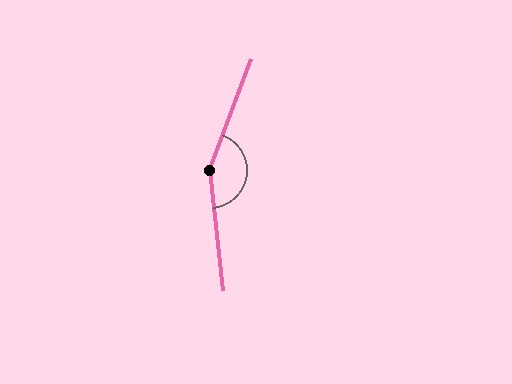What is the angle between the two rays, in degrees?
Approximately 153 degrees.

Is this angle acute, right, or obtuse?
It is obtuse.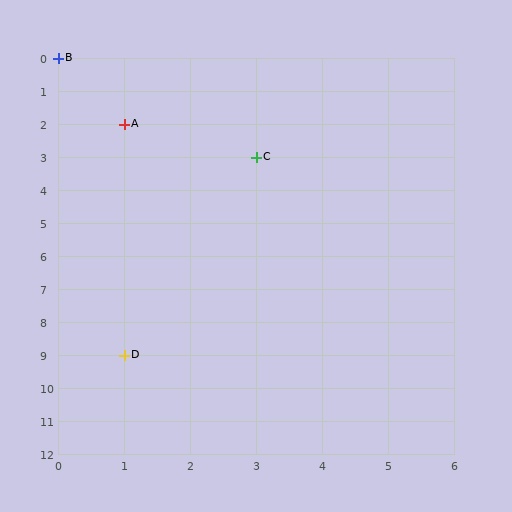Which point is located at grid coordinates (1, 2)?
Point A is at (1, 2).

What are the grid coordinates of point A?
Point A is at grid coordinates (1, 2).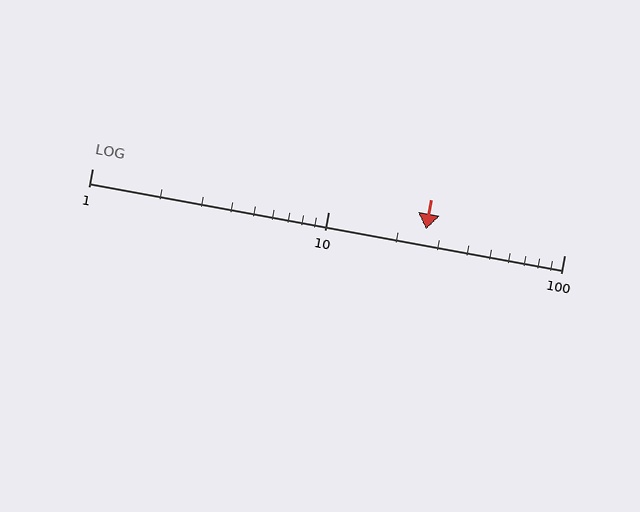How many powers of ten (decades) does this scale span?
The scale spans 2 decades, from 1 to 100.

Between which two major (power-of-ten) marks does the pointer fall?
The pointer is between 10 and 100.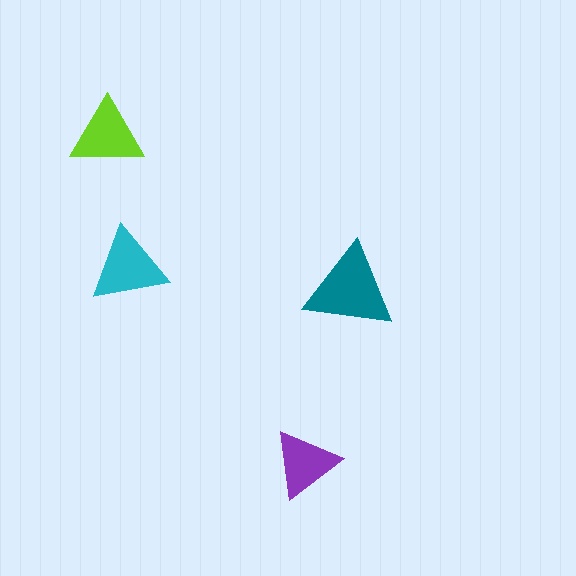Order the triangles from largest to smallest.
the teal one, the cyan one, the lime one, the purple one.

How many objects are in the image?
There are 4 objects in the image.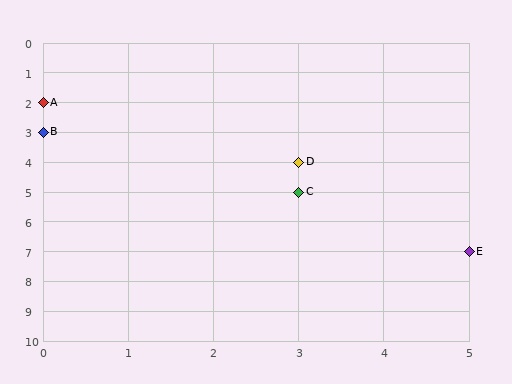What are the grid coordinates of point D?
Point D is at grid coordinates (3, 4).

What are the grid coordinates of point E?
Point E is at grid coordinates (5, 7).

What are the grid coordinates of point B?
Point B is at grid coordinates (0, 3).